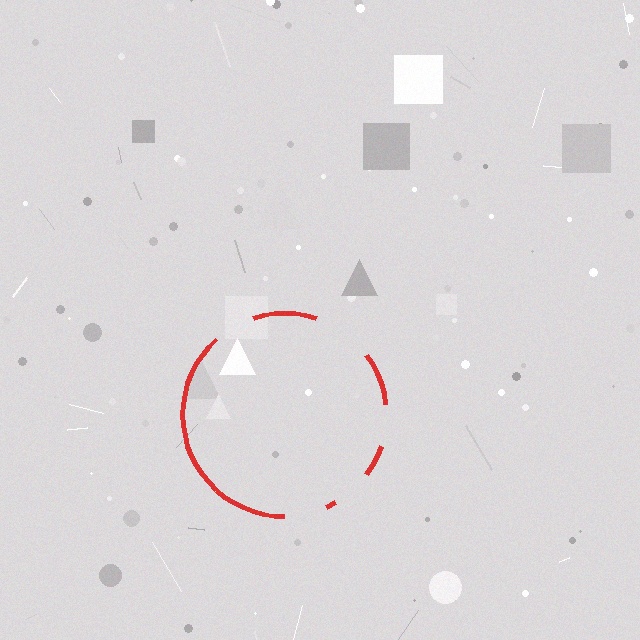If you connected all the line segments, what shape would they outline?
They would outline a circle.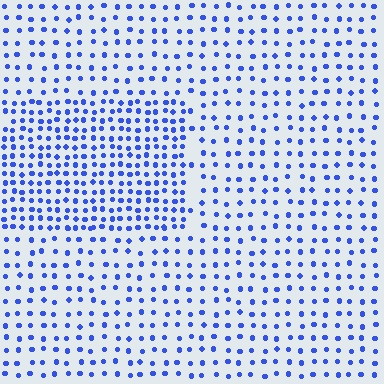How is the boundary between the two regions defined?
The boundary is defined by a change in element density (approximately 1.9x ratio). All elements are the same color, size, and shape.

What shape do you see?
I see a rectangle.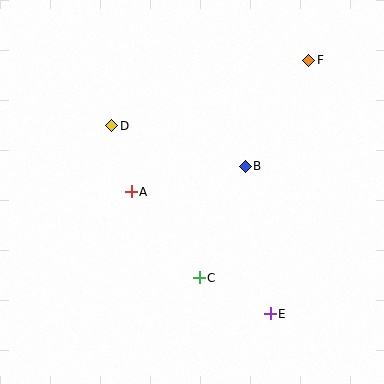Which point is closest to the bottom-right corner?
Point E is closest to the bottom-right corner.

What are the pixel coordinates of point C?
Point C is at (199, 278).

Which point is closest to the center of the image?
Point B at (245, 166) is closest to the center.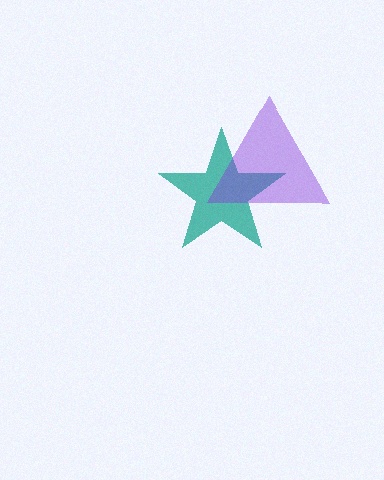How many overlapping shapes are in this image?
There are 2 overlapping shapes in the image.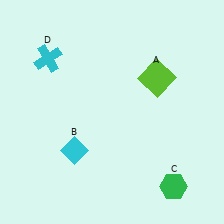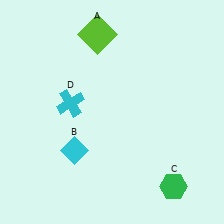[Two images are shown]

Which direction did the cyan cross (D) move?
The cyan cross (D) moved down.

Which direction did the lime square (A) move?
The lime square (A) moved left.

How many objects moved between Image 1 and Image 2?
2 objects moved between the two images.